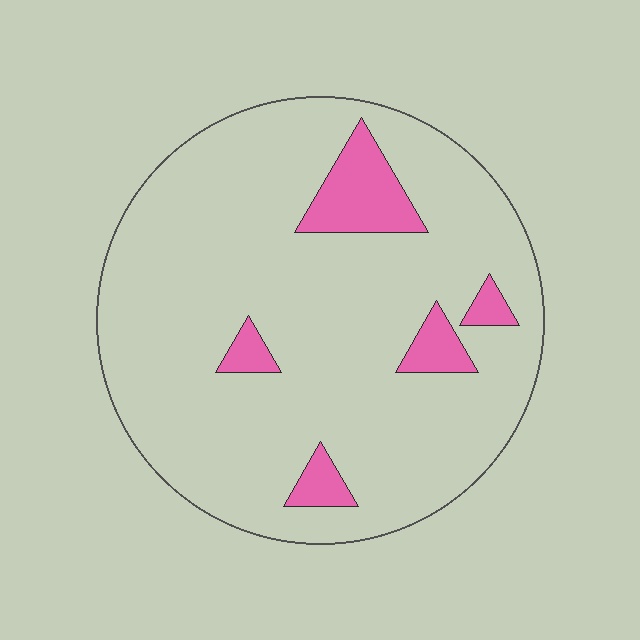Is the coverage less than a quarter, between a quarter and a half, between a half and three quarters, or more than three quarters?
Less than a quarter.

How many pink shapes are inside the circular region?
5.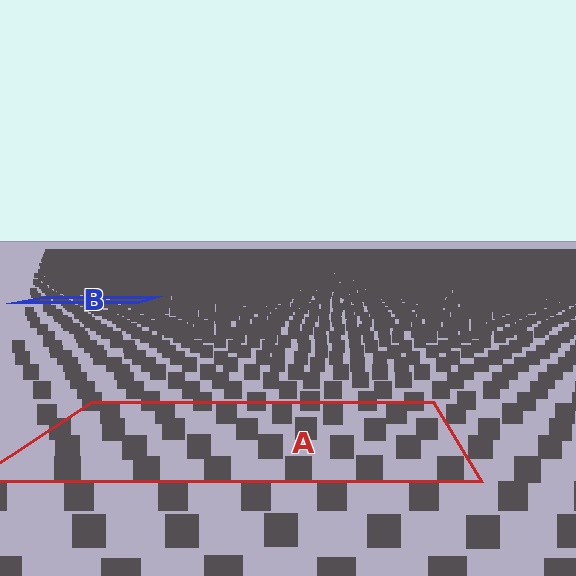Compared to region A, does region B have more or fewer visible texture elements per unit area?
Region B has more texture elements per unit area — they are packed more densely because it is farther away.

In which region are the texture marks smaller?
The texture marks are smaller in region B, because it is farther away.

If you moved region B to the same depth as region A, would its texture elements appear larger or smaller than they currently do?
They would appear larger. At a closer depth, the same texture elements are projected at a bigger on-screen size.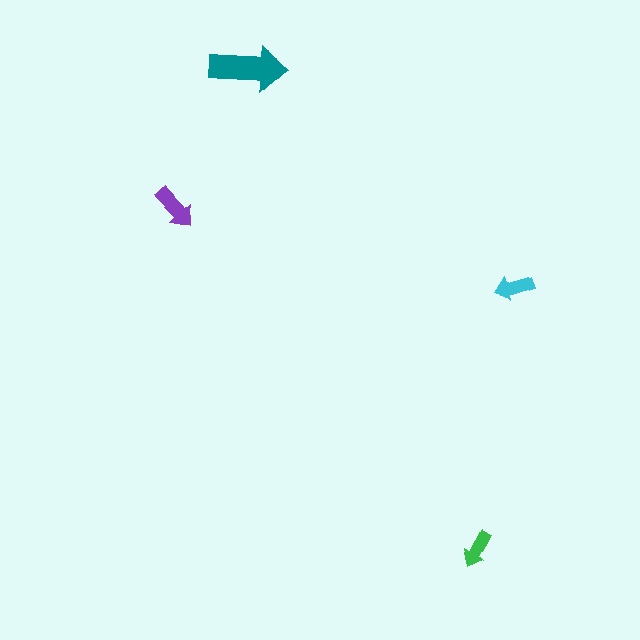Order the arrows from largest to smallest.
the teal one, the purple one, the cyan one, the green one.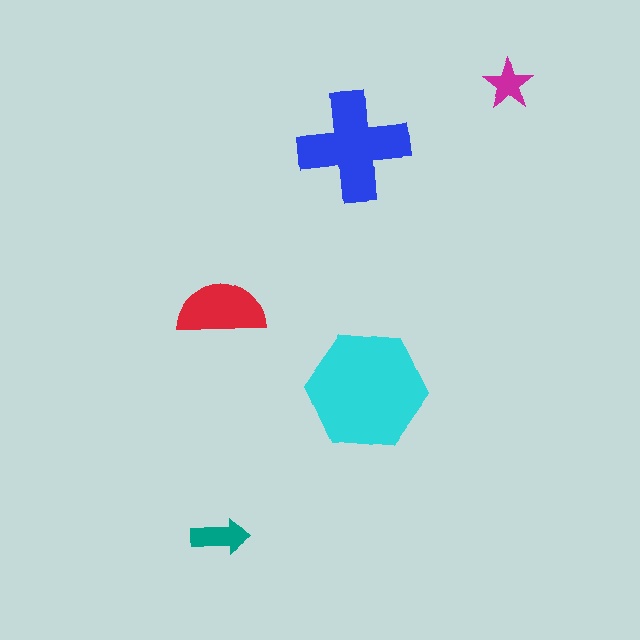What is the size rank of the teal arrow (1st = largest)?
4th.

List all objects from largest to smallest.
The cyan hexagon, the blue cross, the red semicircle, the teal arrow, the magenta star.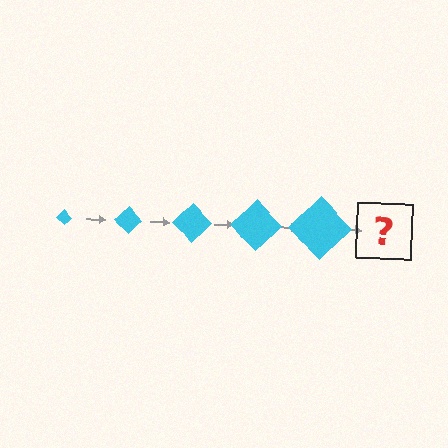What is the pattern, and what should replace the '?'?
The pattern is that the diamond gets progressively larger each step. The '?' should be a cyan diamond, larger than the previous one.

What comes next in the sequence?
The next element should be a cyan diamond, larger than the previous one.